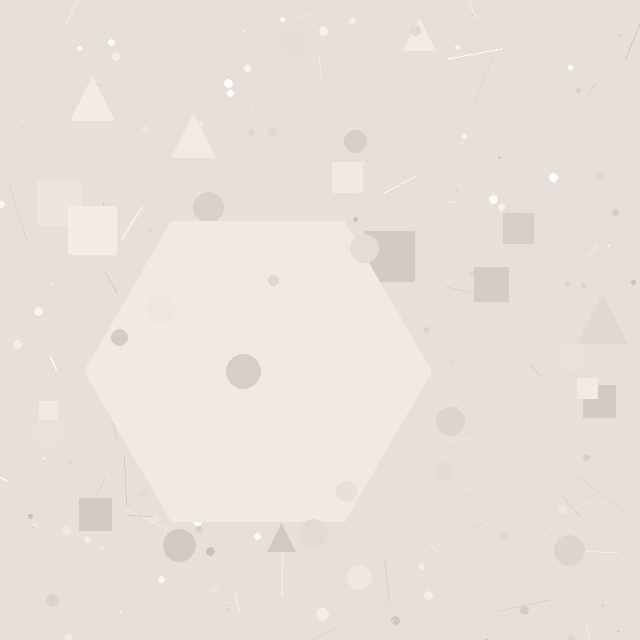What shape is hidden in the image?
A hexagon is hidden in the image.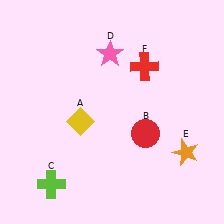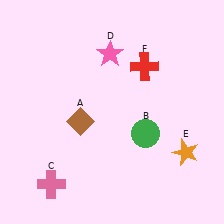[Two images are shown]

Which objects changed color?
A changed from yellow to brown. B changed from red to green. C changed from lime to pink.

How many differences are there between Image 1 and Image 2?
There are 3 differences between the two images.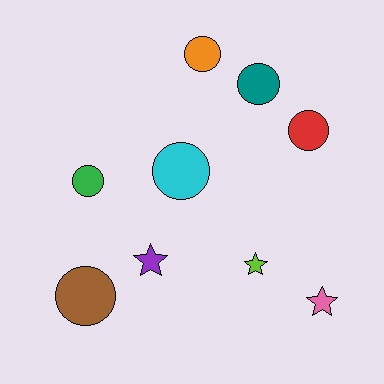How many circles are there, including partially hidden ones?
There are 6 circles.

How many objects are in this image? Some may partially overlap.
There are 9 objects.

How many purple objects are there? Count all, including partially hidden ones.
There is 1 purple object.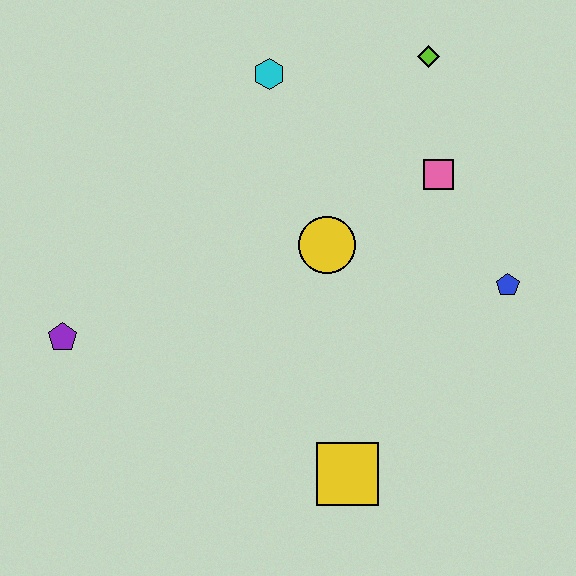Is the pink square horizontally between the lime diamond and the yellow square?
No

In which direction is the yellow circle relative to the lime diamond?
The yellow circle is below the lime diamond.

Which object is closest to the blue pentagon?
The pink square is closest to the blue pentagon.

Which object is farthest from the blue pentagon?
The purple pentagon is farthest from the blue pentagon.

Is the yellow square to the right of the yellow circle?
Yes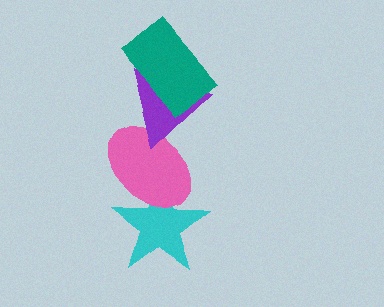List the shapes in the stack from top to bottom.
From top to bottom: the teal rectangle, the purple triangle, the pink ellipse, the cyan star.